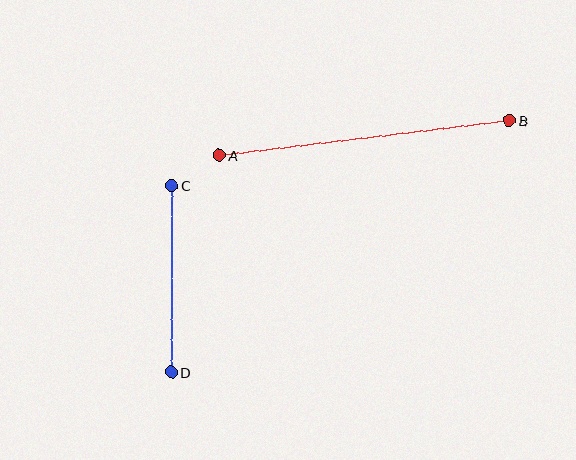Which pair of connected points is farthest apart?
Points A and B are farthest apart.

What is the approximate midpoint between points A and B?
The midpoint is at approximately (364, 138) pixels.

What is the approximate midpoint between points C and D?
The midpoint is at approximately (171, 279) pixels.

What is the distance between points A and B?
The distance is approximately 292 pixels.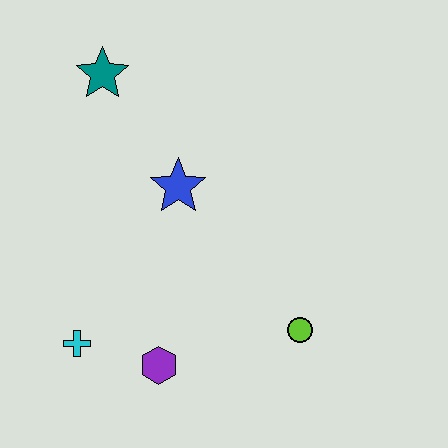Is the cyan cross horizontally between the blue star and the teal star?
No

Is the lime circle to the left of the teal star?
No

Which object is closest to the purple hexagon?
The cyan cross is closest to the purple hexagon.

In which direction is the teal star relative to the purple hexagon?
The teal star is above the purple hexagon.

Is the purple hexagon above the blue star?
No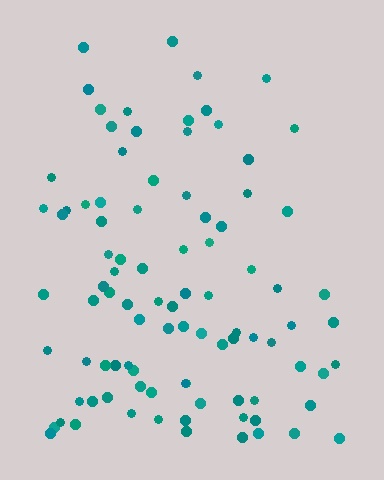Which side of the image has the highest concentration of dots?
The bottom.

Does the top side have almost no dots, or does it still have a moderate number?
Still a moderate number, just noticeably fewer than the bottom.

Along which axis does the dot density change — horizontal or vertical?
Vertical.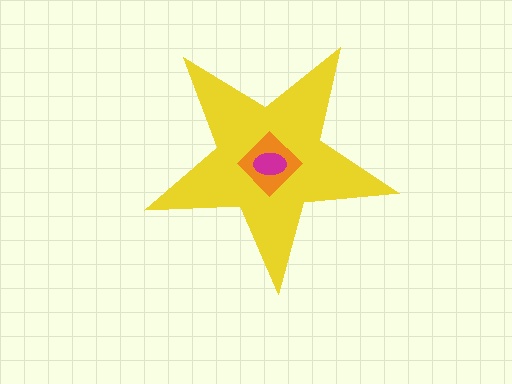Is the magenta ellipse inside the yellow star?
Yes.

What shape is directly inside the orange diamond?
The magenta ellipse.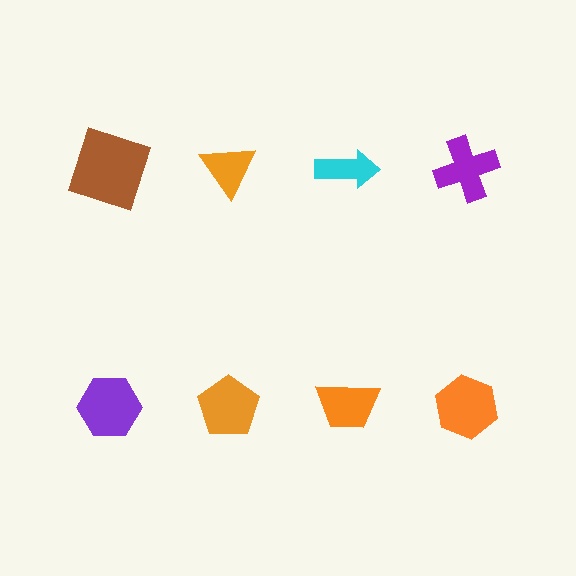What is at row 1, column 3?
A cyan arrow.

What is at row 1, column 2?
An orange triangle.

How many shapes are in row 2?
4 shapes.